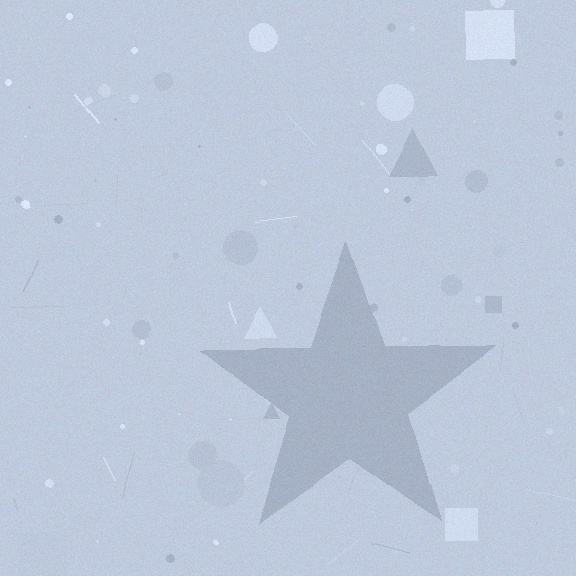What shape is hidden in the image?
A star is hidden in the image.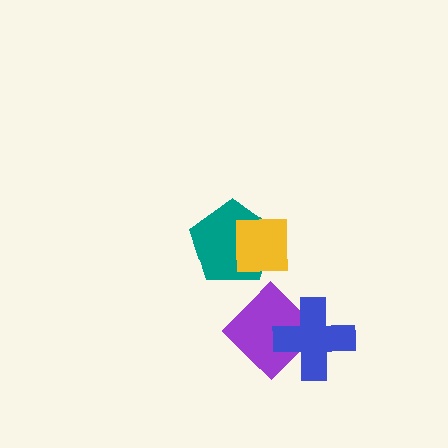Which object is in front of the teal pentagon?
The yellow square is in front of the teal pentagon.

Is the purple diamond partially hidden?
Yes, it is partially covered by another shape.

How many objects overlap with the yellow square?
1 object overlaps with the yellow square.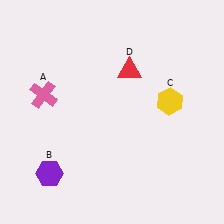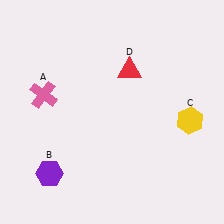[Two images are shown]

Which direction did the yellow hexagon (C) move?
The yellow hexagon (C) moved right.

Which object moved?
The yellow hexagon (C) moved right.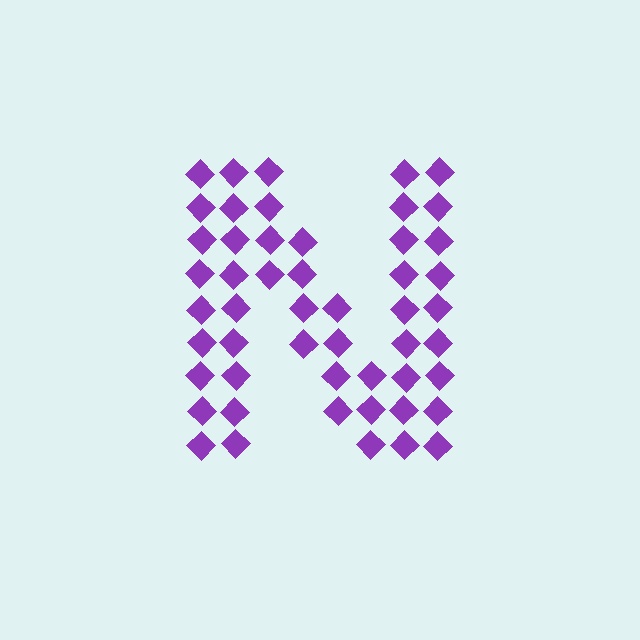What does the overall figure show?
The overall figure shows the letter N.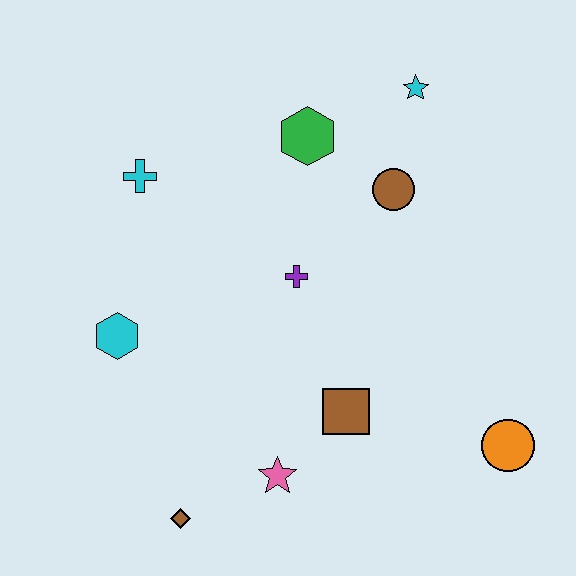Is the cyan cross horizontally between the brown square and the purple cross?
No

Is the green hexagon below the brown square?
No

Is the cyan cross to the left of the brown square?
Yes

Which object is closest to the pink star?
The brown square is closest to the pink star.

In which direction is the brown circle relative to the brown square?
The brown circle is above the brown square.